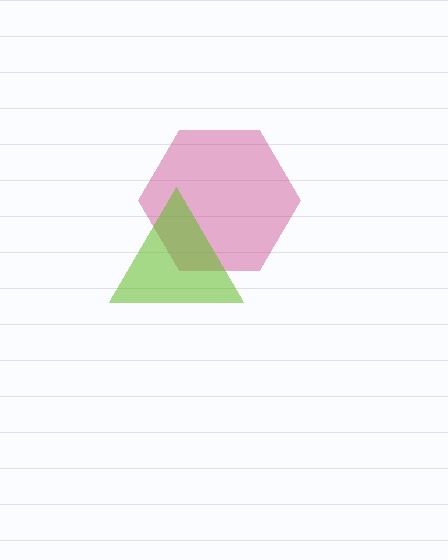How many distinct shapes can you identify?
There are 2 distinct shapes: a magenta hexagon, a lime triangle.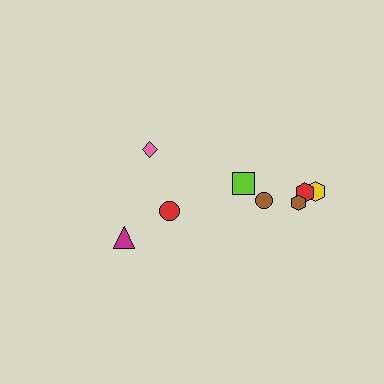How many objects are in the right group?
There are 5 objects.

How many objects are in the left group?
There are 3 objects.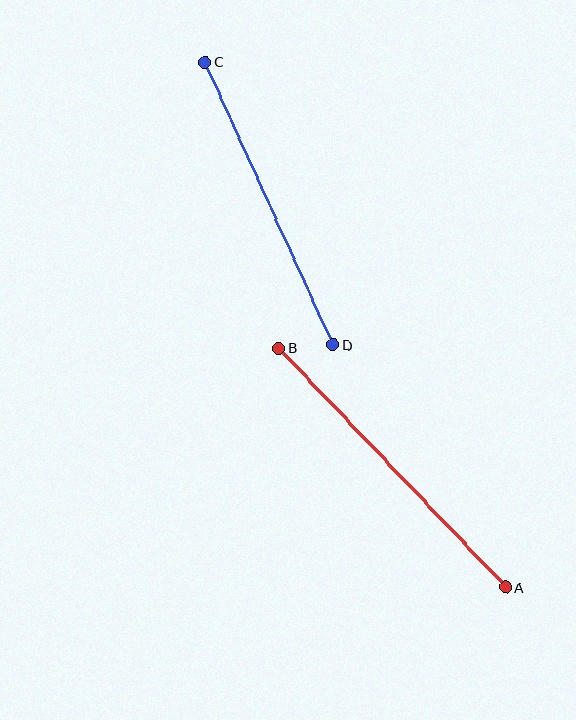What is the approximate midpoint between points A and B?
The midpoint is at approximately (392, 468) pixels.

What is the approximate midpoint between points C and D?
The midpoint is at approximately (269, 204) pixels.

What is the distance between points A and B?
The distance is approximately 330 pixels.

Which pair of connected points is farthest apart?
Points A and B are farthest apart.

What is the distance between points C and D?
The distance is approximately 310 pixels.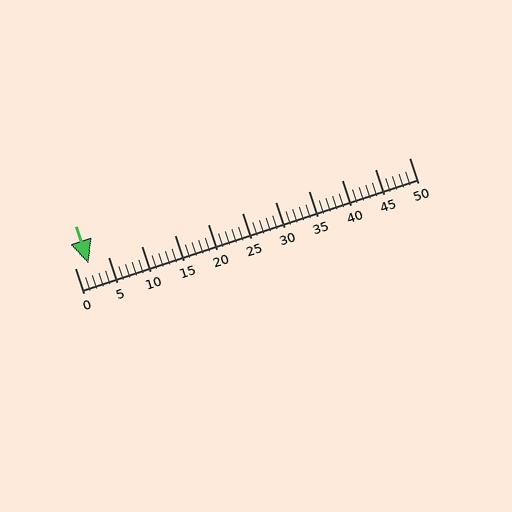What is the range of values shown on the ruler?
The ruler shows values from 0 to 50.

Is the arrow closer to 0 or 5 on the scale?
The arrow is closer to 0.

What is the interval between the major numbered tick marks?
The major tick marks are spaced 5 units apart.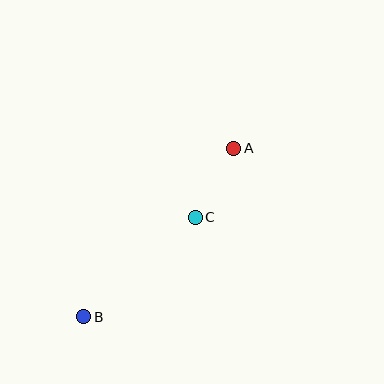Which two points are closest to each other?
Points A and C are closest to each other.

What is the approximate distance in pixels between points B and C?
The distance between B and C is approximately 149 pixels.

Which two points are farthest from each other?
Points A and B are farthest from each other.